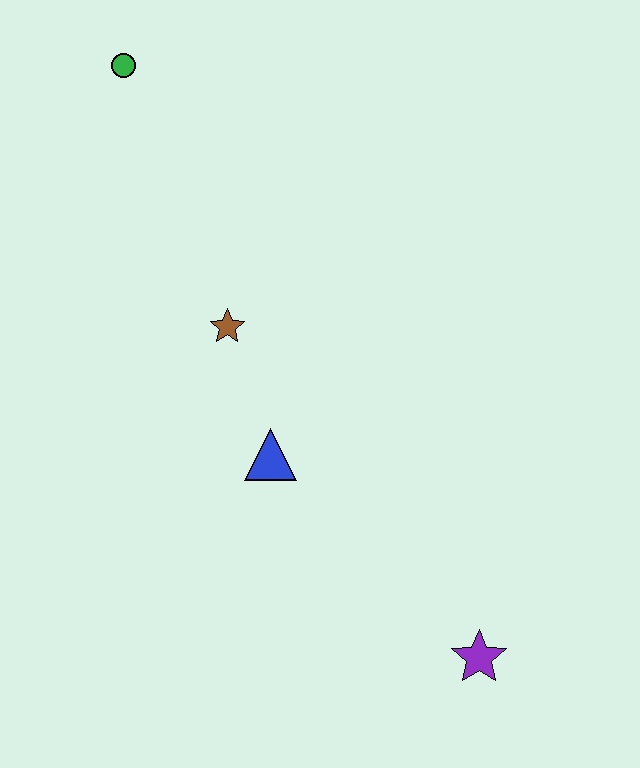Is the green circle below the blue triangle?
No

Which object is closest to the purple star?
The blue triangle is closest to the purple star.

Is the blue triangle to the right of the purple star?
No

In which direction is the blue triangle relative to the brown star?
The blue triangle is below the brown star.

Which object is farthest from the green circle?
The purple star is farthest from the green circle.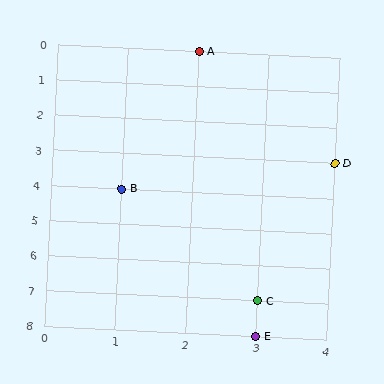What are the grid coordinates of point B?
Point B is at grid coordinates (1, 4).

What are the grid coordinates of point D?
Point D is at grid coordinates (4, 3).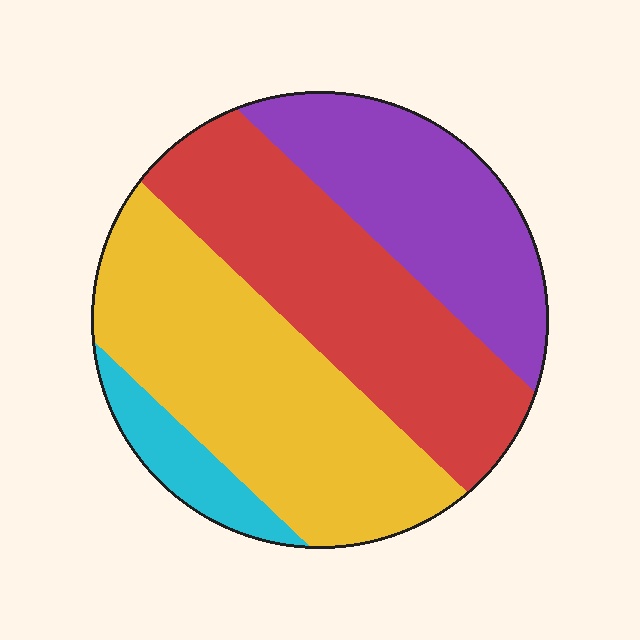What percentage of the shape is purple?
Purple covers about 25% of the shape.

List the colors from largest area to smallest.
From largest to smallest: yellow, red, purple, cyan.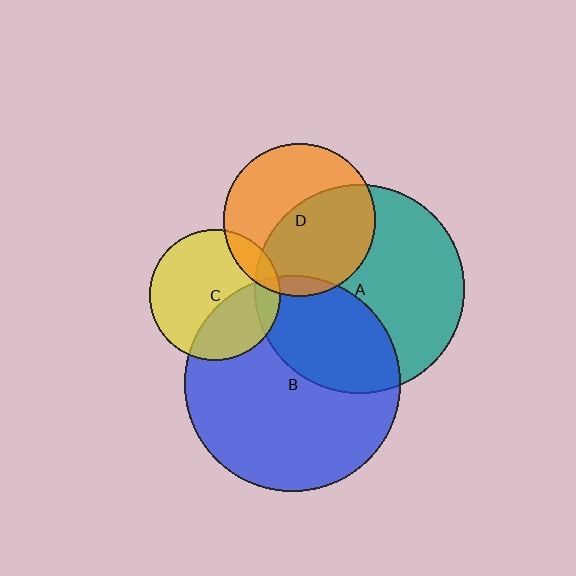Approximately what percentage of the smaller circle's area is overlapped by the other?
Approximately 10%.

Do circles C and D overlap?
Yes.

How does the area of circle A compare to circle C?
Approximately 2.6 times.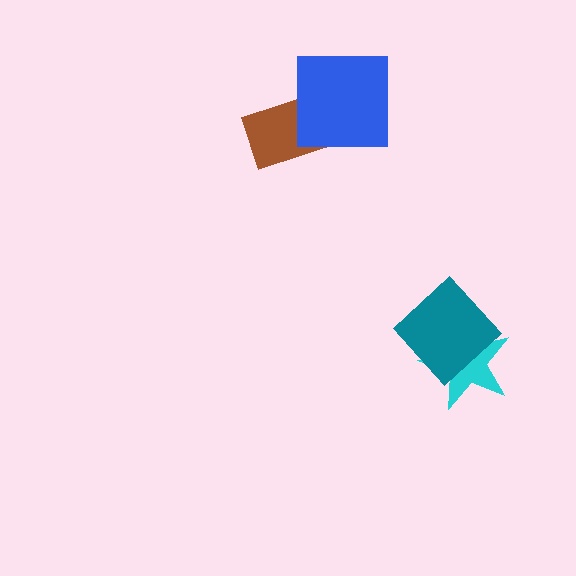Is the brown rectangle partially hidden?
Yes, it is partially covered by another shape.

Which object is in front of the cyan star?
The teal diamond is in front of the cyan star.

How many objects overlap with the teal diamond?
1 object overlaps with the teal diamond.